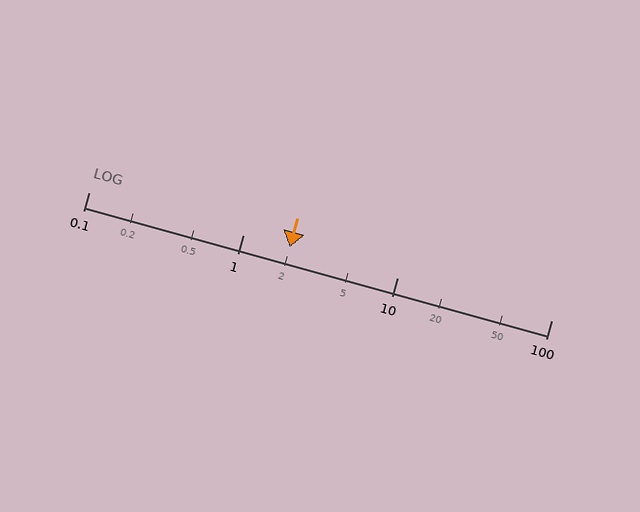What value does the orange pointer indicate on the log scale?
The pointer indicates approximately 2.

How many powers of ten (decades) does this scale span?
The scale spans 3 decades, from 0.1 to 100.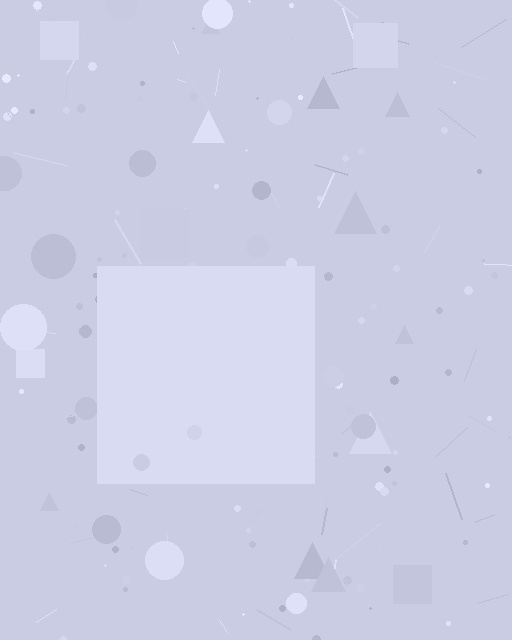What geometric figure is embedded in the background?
A square is embedded in the background.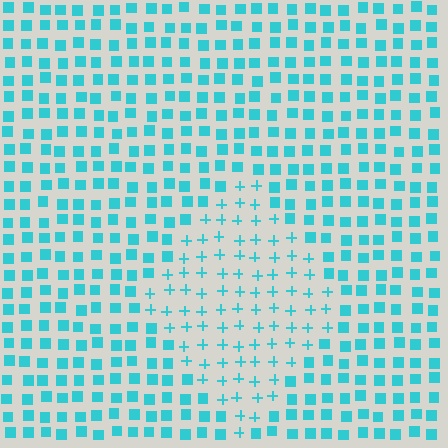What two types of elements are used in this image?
The image uses plus signs inside the diamond region and squares outside it.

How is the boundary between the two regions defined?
The boundary is defined by a change in element shape: plus signs inside vs. squares outside. All elements share the same color and spacing.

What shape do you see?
I see a diamond.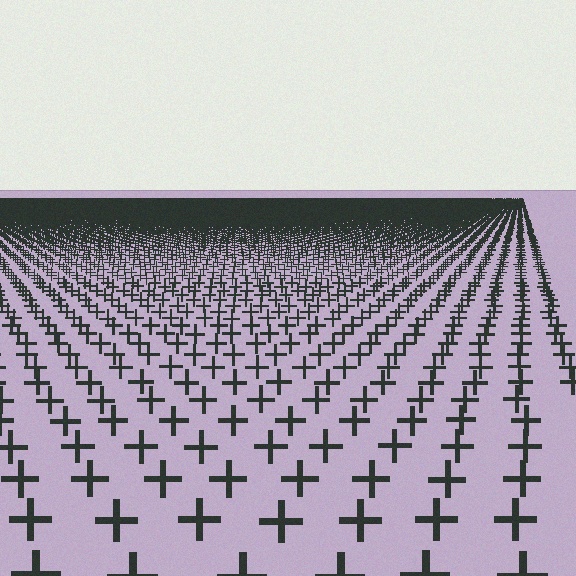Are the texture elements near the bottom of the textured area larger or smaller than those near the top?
Larger. Near the bottom, elements are closer to the viewer and appear at a bigger on-screen size.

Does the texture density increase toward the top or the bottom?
Density increases toward the top.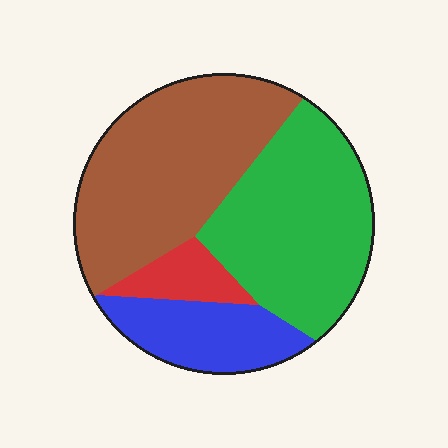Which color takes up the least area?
Red, at roughly 5%.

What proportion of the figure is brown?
Brown covers 40% of the figure.